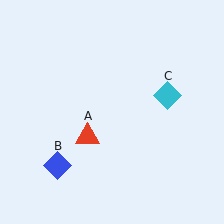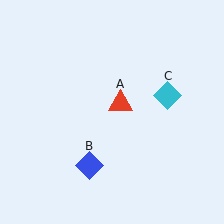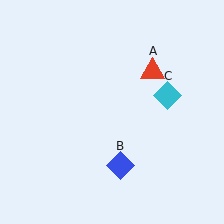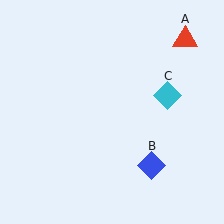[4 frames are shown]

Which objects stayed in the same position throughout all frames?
Cyan diamond (object C) remained stationary.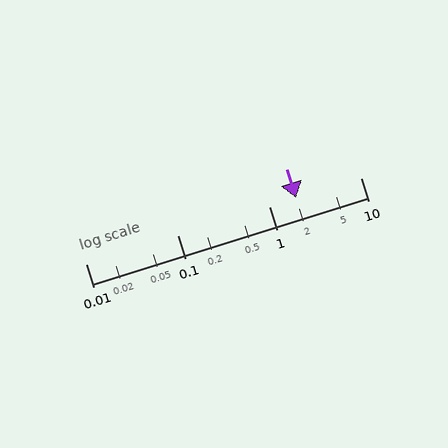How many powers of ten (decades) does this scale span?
The scale spans 3 decades, from 0.01 to 10.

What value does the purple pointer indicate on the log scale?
The pointer indicates approximately 2.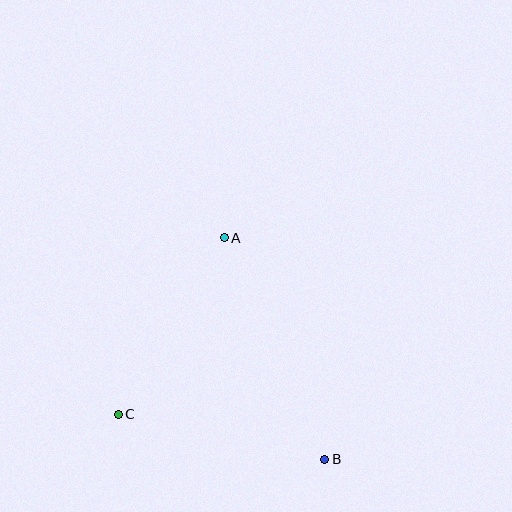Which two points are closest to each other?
Points A and C are closest to each other.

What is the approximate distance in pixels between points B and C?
The distance between B and C is approximately 211 pixels.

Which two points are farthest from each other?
Points A and B are farthest from each other.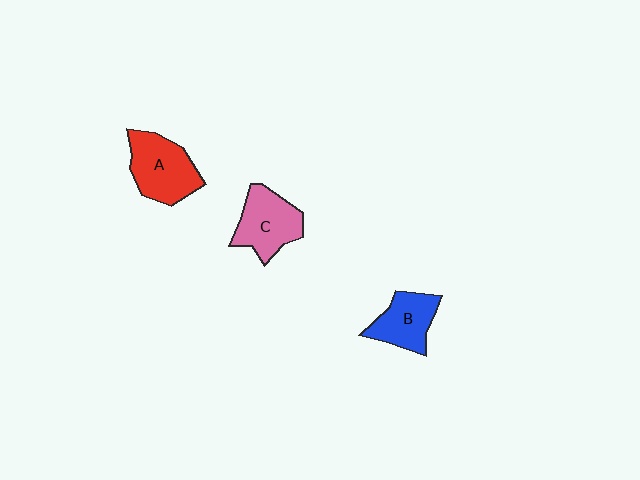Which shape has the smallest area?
Shape B (blue).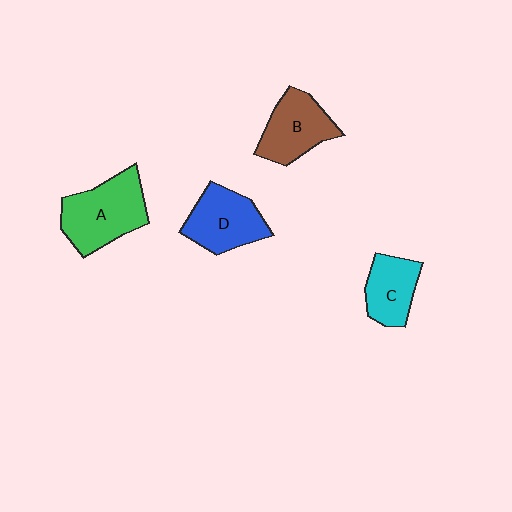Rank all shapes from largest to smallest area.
From largest to smallest: A (green), D (blue), B (brown), C (cyan).